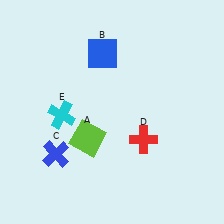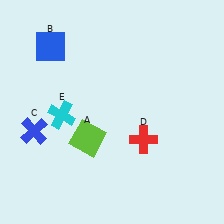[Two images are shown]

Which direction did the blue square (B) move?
The blue square (B) moved left.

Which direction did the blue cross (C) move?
The blue cross (C) moved up.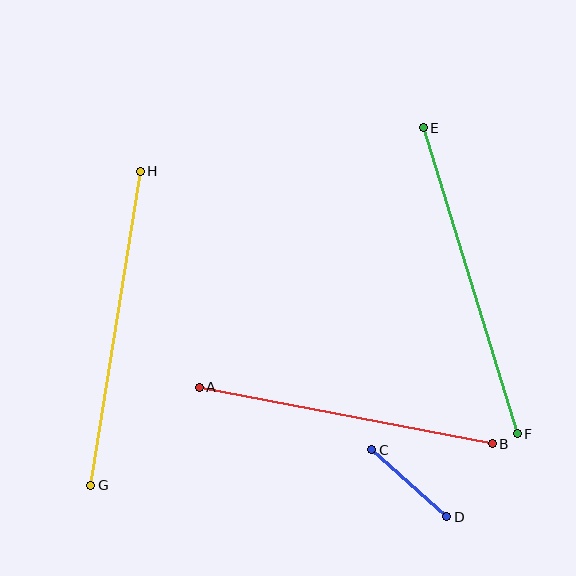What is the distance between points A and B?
The distance is approximately 298 pixels.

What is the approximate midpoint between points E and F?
The midpoint is at approximately (470, 281) pixels.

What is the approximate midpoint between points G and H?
The midpoint is at approximately (116, 328) pixels.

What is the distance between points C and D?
The distance is approximately 101 pixels.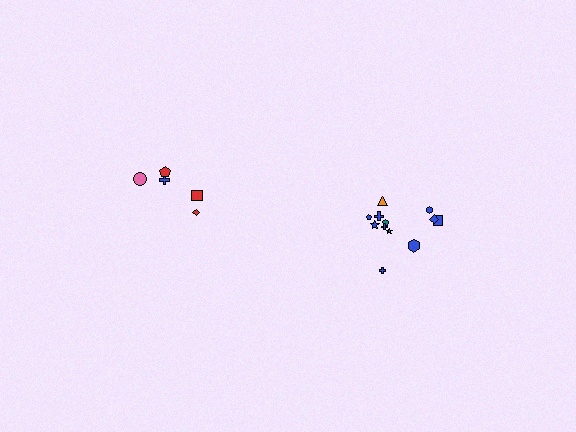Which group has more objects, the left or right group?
The right group.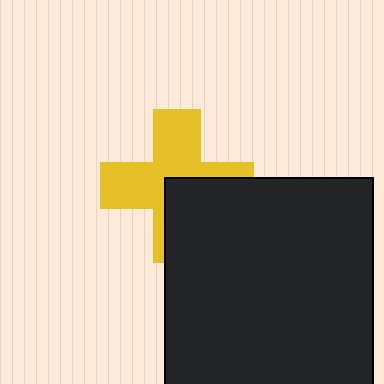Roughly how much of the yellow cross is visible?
About half of it is visible (roughly 60%).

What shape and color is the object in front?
The object in front is a black square.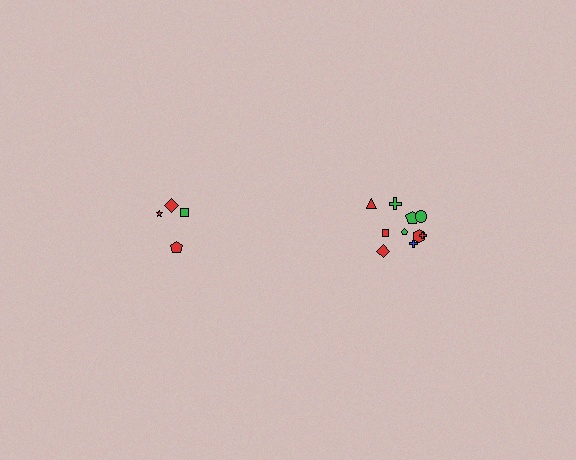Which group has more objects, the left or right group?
The right group.